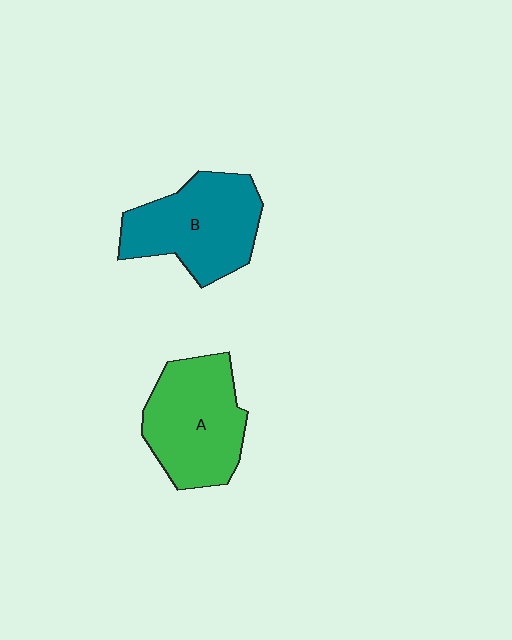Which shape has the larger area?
Shape B (teal).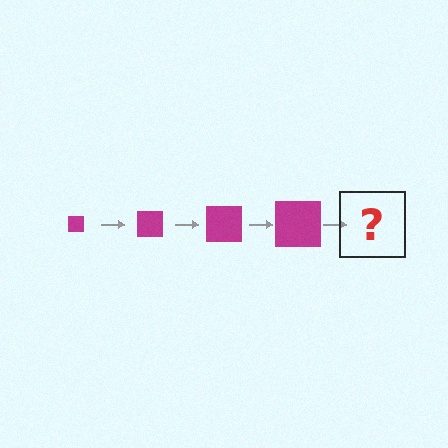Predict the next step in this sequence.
The next step is a magenta square, larger than the previous one.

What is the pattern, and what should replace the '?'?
The pattern is that the square gets progressively larger each step. The '?' should be a magenta square, larger than the previous one.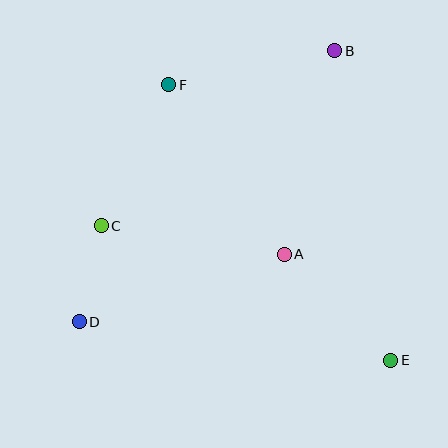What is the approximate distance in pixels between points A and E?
The distance between A and E is approximately 150 pixels.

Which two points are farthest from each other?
Points B and D are farthest from each other.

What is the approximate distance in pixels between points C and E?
The distance between C and E is approximately 320 pixels.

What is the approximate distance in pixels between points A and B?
The distance between A and B is approximately 210 pixels.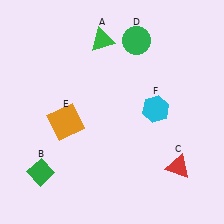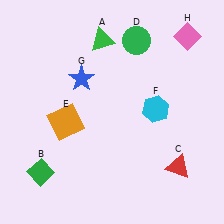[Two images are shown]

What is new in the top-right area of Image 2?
A pink diamond (H) was added in the top-right area of Image 2.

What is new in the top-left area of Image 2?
A blue star (G) was added in the top-left area of Image 2.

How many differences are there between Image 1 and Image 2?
There are 2 differences between the two images.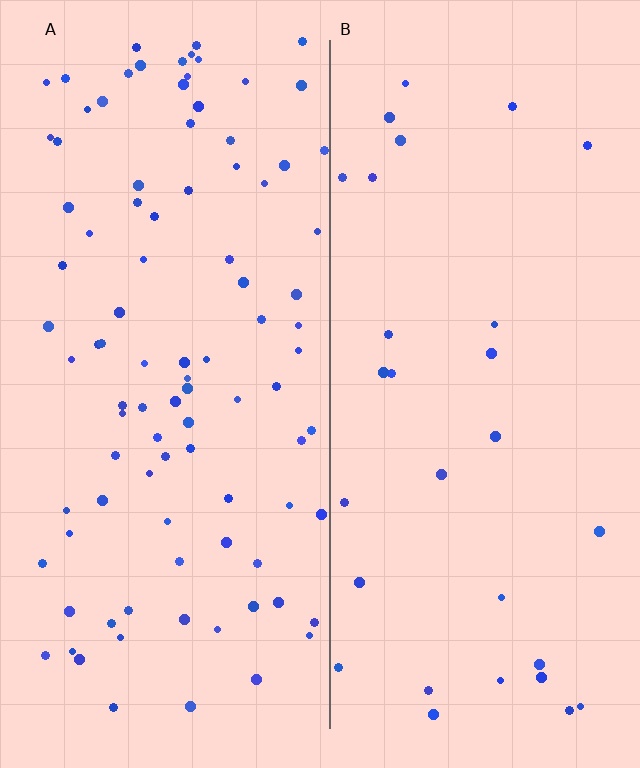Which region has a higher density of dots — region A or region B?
A (the left).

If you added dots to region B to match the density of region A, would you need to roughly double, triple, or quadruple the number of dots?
Approximately triple.